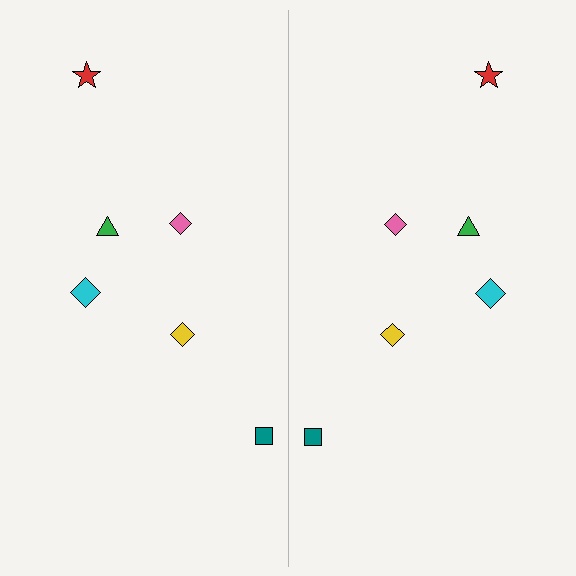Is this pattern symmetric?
Yes, this pattern has bilateral (reflection) symmetry.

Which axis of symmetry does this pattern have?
The pattern has a vertical axis of symmetry running through the center of the image.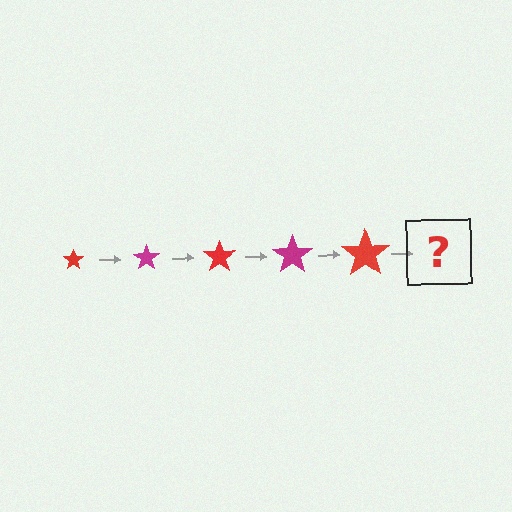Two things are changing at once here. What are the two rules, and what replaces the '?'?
The two rules are that the star grows larger each step and the color cycles through red and magenta. The '?' should be a magenta star, larger than the previous one.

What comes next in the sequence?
The next element should be a magenta star, larger than the previous one.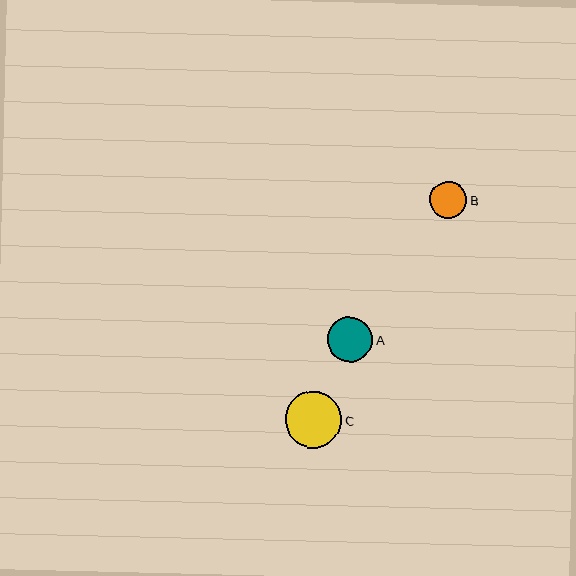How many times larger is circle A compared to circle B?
Circle A is approximately 1.2 times the size of circle B.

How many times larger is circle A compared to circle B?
Circle A is approximately 1.2 times the size of circle B.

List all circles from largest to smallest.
From largest to smallest: C, A, B.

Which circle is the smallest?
Circle B is the smallest with a size of approximately 37 pixels.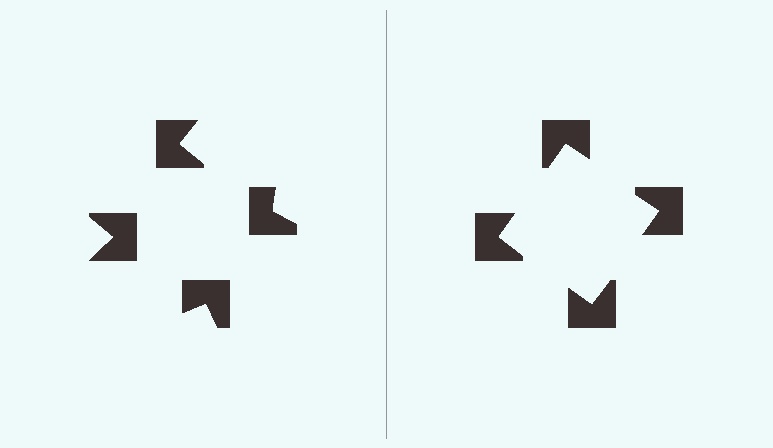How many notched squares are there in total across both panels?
8 — 4 on each side.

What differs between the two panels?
The notched squares are positioned identically on both sides; only the wedge orientations differ. On the right they align to a square; on the left they are misaligned.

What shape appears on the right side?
An illusory square.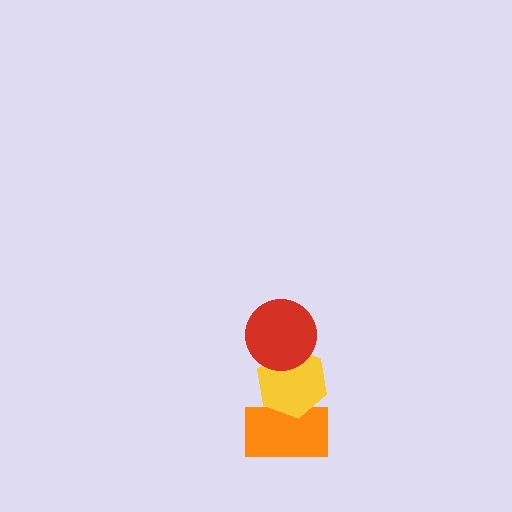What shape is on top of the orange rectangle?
The yellow hexagon is on top of the orange rectangle.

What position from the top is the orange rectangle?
The orange rectangle is 3rd from the top.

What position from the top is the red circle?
The red circle is 1st from the top.